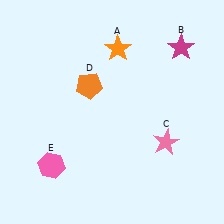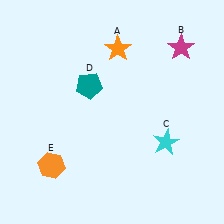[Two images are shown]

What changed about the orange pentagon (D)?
In Image 1, D is orange. In Image 2, it changed to teal.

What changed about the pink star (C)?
In Image 1, C is pink. In Image 2, it changed to cyan.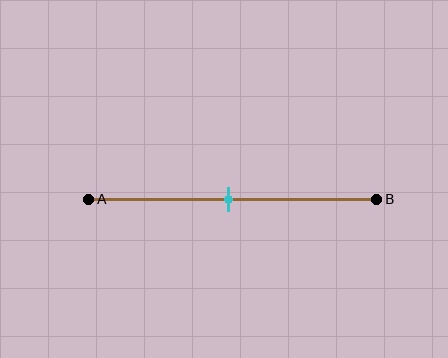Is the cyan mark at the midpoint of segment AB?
Yes, the mark is approximately at the midpoint.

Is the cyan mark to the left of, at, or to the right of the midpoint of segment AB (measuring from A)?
The cyan mark is approximately at the midpoint of segment AB.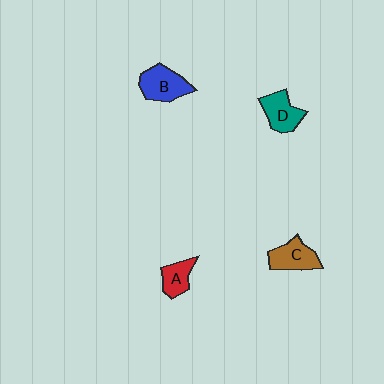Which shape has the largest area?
Shape B (blue).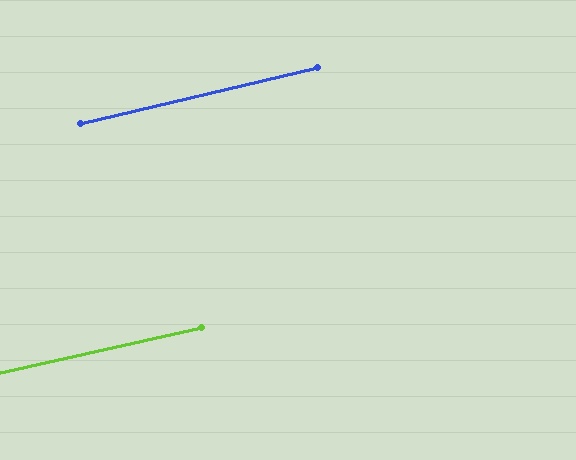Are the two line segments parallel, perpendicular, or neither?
Parallel — their directions differ by only 0.7°.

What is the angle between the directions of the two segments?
Approximately 1 degree.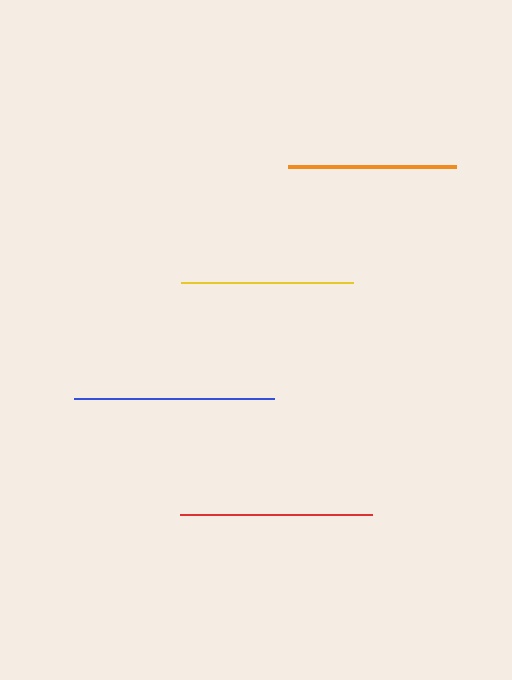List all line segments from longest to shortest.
From longest to shortest: blue, red, yellow, orange.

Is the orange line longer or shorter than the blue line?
The blue line is longer than the orange line.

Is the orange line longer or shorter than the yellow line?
The yellow line is longer than the orange line.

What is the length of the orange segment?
The orange segment is approximately 169 pixels long.